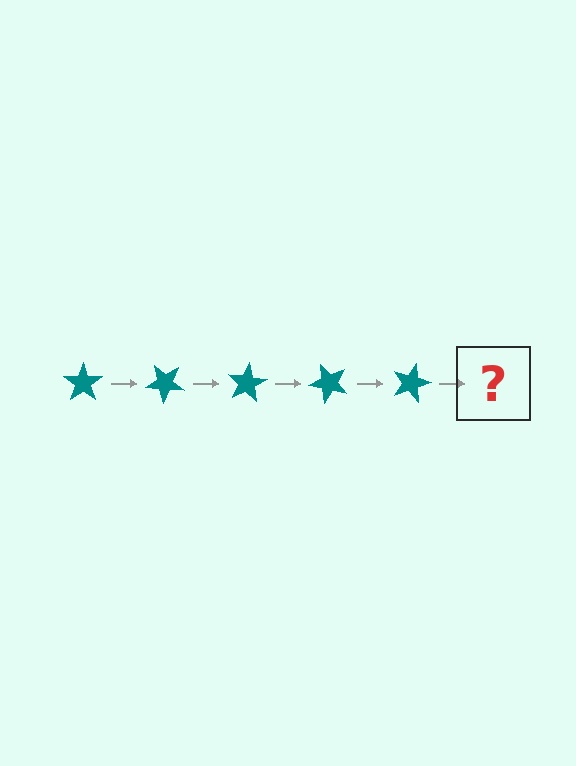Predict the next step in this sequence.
The next step is a teal star rotated 200 degrees.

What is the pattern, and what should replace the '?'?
The pattern is that the star rotates 40 degrees each step. The '?' should be a teal star rotated 200 degrees.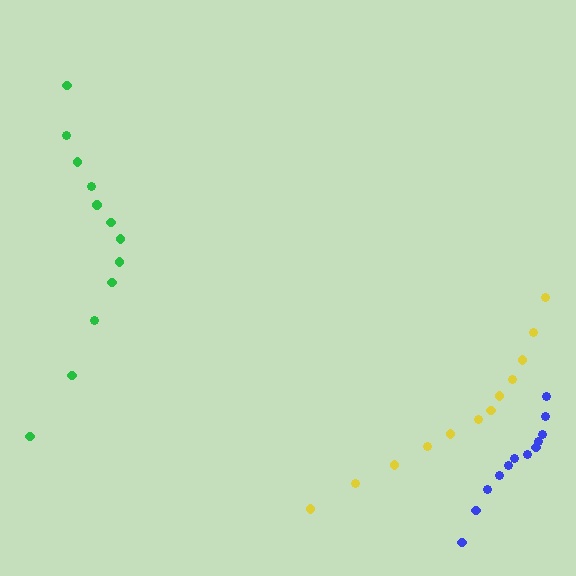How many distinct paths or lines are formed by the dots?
There are 3 distinct paths.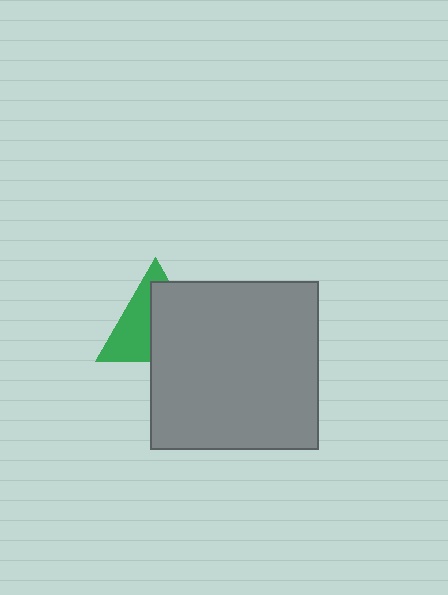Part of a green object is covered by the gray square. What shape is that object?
It is a triangle.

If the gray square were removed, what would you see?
You would see the complete green triangle.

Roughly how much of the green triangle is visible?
About half of it is visible (roughly 46%).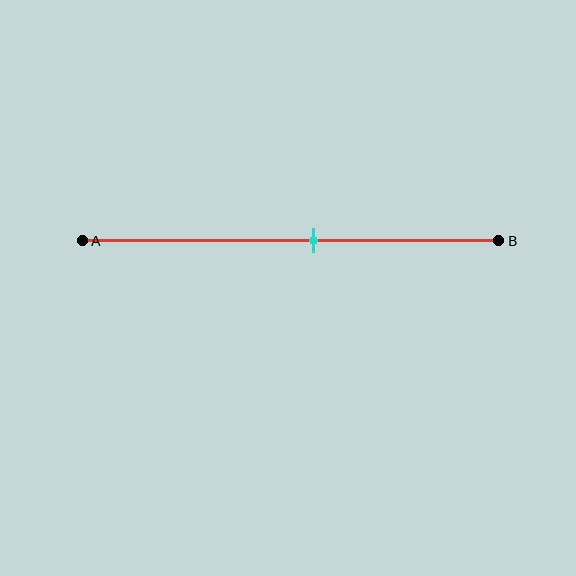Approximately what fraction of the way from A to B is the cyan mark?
The cyan mark is approximately 55% of the way from A to B.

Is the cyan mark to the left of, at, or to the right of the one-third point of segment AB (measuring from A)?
The cyan mark is to the right of the one-third point of segment AB.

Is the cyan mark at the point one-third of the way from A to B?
No, the mark is at about 55% from A, not at the 33% one-third point.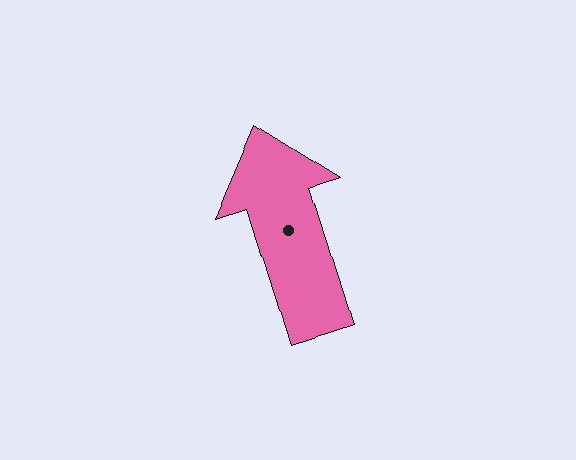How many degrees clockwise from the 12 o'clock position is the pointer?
Approximately 343 degrees.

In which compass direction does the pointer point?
North.